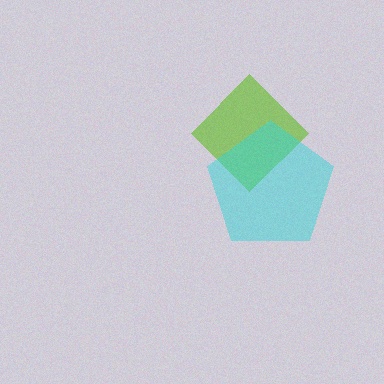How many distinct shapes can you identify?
There are 2 distinct shapes: a lime diamond, a cyan pentagon.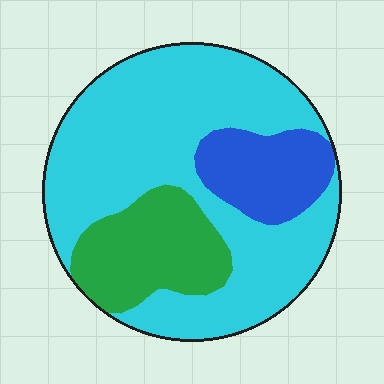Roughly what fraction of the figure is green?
Green takes up about one fifth (1/5) of the figure.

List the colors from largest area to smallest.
From largest to smallest: cyan, green, blue.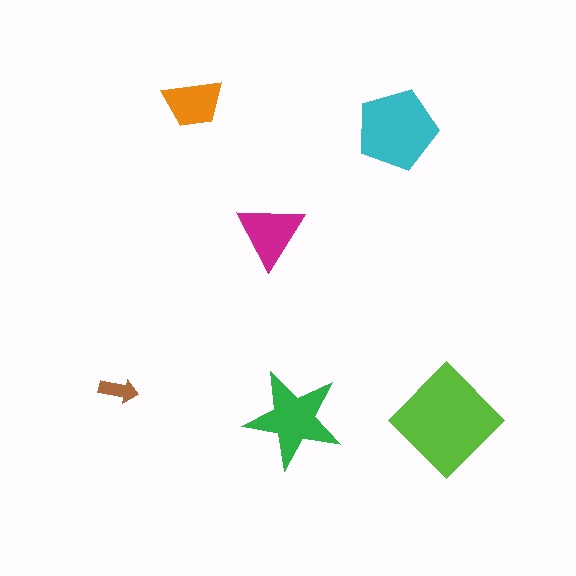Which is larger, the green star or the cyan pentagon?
The cyan pentagon.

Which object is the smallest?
The brown arrow.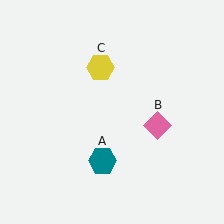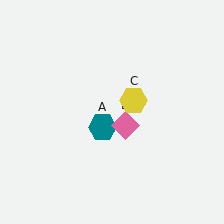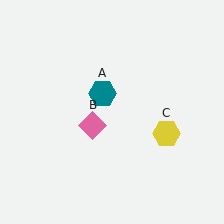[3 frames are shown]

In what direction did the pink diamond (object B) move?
The pink diamond (object B) moved left.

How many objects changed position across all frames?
3 objects changed position: teal hexagon (object A), pink diamond (object B), yellow hexagon (object C).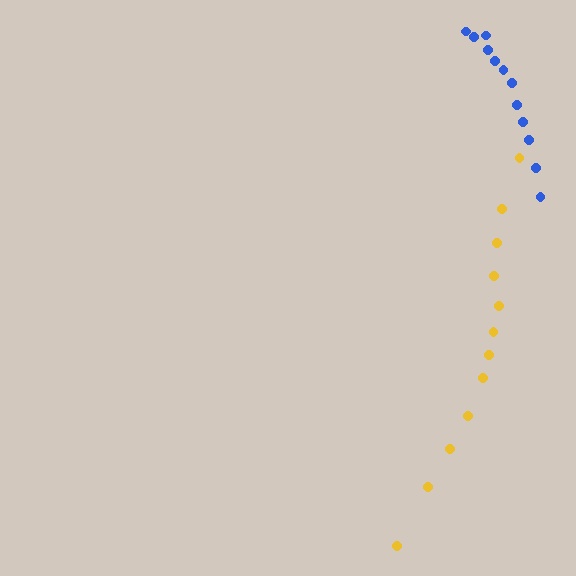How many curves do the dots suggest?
There are 2 distinct paths.